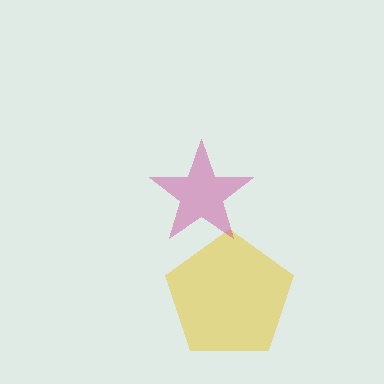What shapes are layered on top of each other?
The layered shapes are: a yellow pentagon, a magenta star.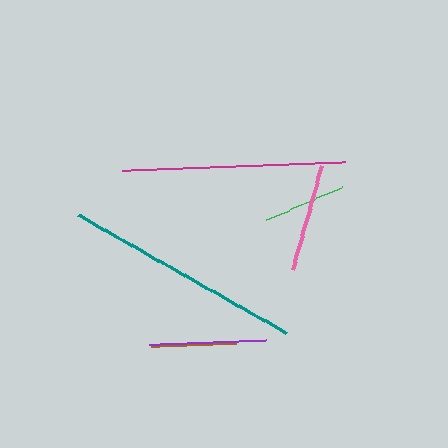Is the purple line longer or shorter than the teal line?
The teal line is longer than the purple line.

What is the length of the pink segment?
The pink segment is approximately 107 pixels long.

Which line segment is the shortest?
The green line is the shortest at approximately 82 pixels.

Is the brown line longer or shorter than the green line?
The brown line is longer than the green line.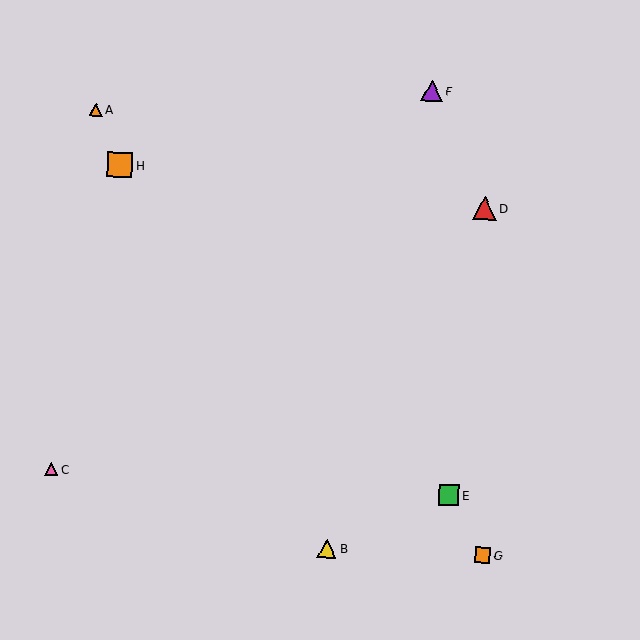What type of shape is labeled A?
Shape A is an orange triangle.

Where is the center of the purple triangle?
The center of the purple triangle is at (432, 91).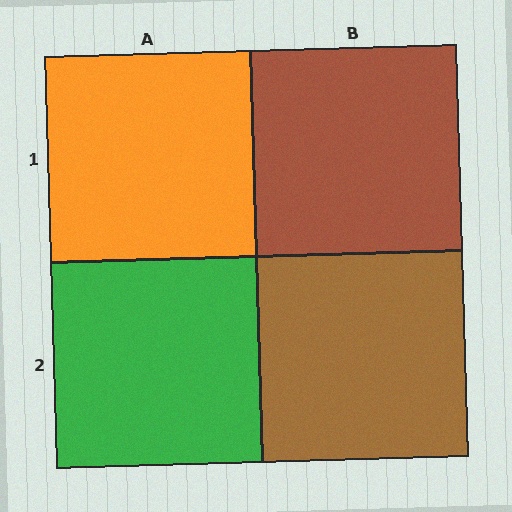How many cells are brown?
2 cells are brown.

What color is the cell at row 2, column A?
Green.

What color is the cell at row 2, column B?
Brown.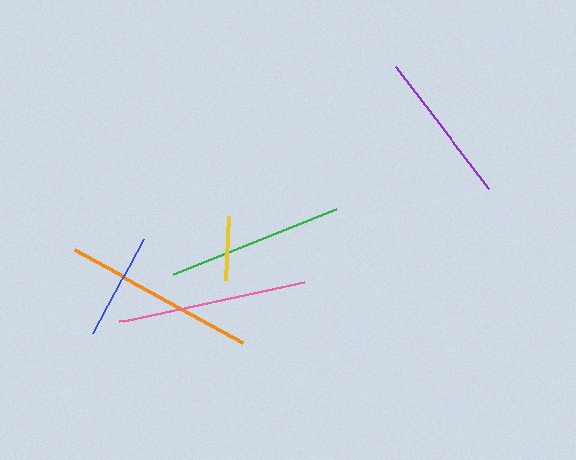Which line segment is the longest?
The orange line is the longest at approximately 191 pixels.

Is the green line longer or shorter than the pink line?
The pink line is longer than the green line.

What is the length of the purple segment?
The purple segment is approximately 153 pixels long.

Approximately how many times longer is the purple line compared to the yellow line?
The purple line is approximately 2.4 times the length of the yellow line.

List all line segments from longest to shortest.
From longest to shortest: orange, pink, green, purple, blue, yellow.